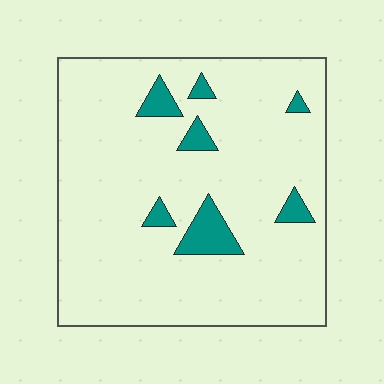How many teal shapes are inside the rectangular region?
7.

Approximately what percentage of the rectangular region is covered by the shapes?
Approximately 10%.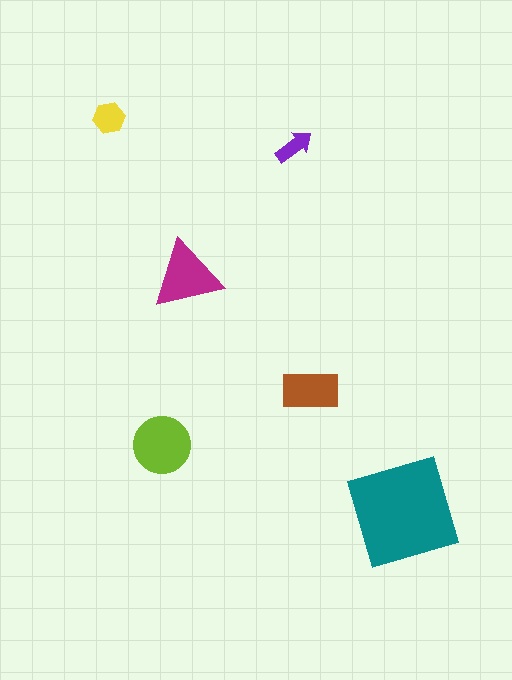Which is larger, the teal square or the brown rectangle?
The teal square.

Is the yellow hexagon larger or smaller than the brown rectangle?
Smaller.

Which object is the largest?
The teal square.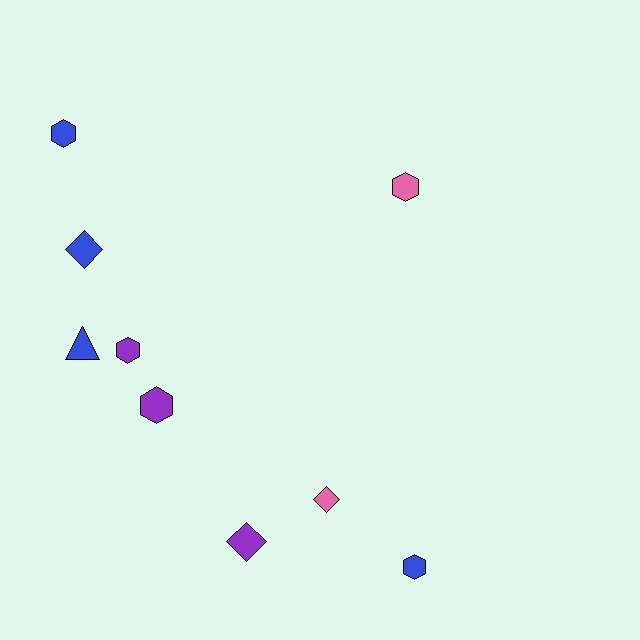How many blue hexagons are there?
There are 2 blue hexagons.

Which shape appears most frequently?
Hexagon, with 5 objects.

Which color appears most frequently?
Blue, with 4 objects.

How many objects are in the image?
There are 9 objects.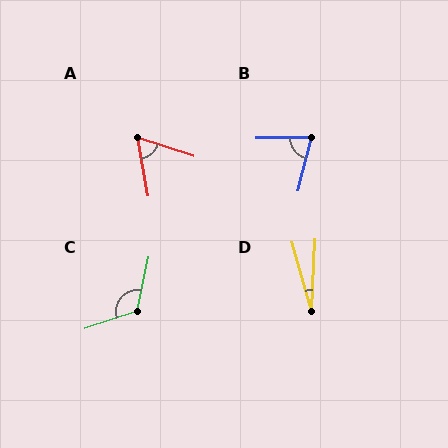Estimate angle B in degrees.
Approximately 75 degrees.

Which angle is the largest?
C, at approximately 121 degrees.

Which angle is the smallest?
D, at approximately 19 degrees.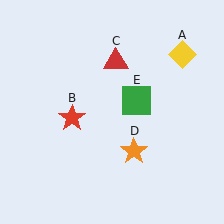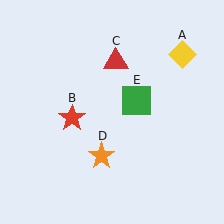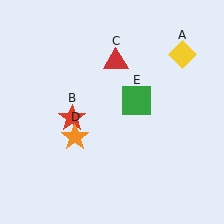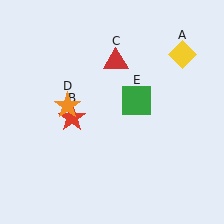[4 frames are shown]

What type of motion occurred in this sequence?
The orange star (object D) rotated clockwise around the center of the scene.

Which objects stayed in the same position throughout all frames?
Yellow diamond (object A) and red star (object B) and red triangle (object C) and green square (object E) remained stationary.